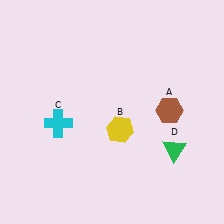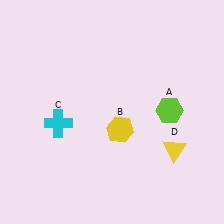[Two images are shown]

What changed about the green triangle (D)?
In Image 1, D is green. In Image 2, it changed to yellow.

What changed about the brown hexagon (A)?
In Image 1, A is brown. In Image 2, it changed to lime.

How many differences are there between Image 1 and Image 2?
There are 2 differences between the two images.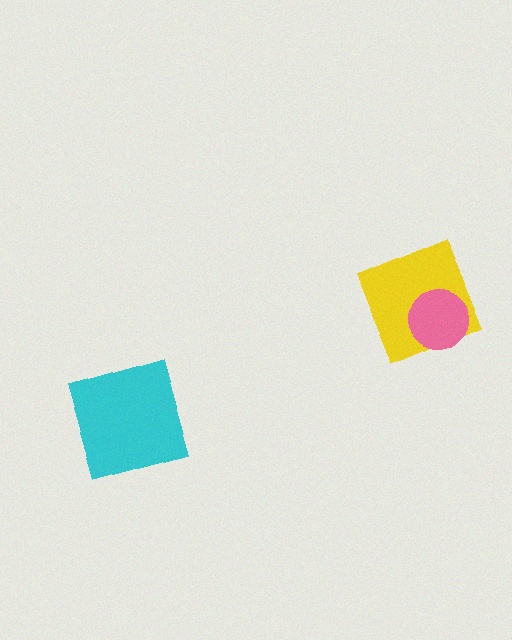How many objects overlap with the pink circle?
1 object overlaps with the pink circle.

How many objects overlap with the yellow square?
1 object overlaps with the yellow square.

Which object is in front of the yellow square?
The pink circle is in front of the yellow square.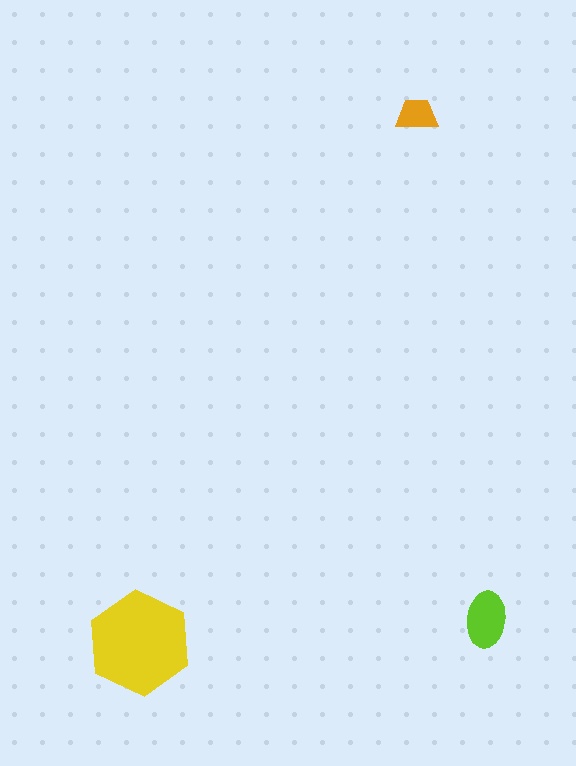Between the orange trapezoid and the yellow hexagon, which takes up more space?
The yellow hexagon.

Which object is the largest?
The yellow hexagon.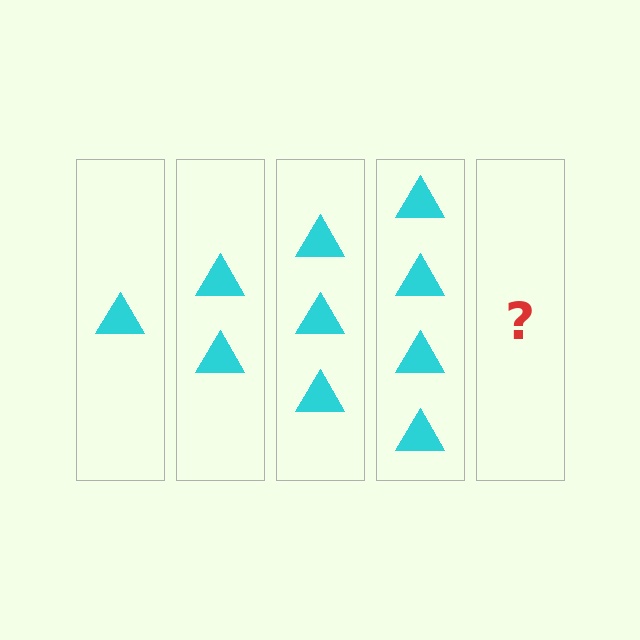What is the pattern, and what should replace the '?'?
The pattern is that each step adds one more triangle. The '?' should be 5 triangles.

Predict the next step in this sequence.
The next step is 5 triangles.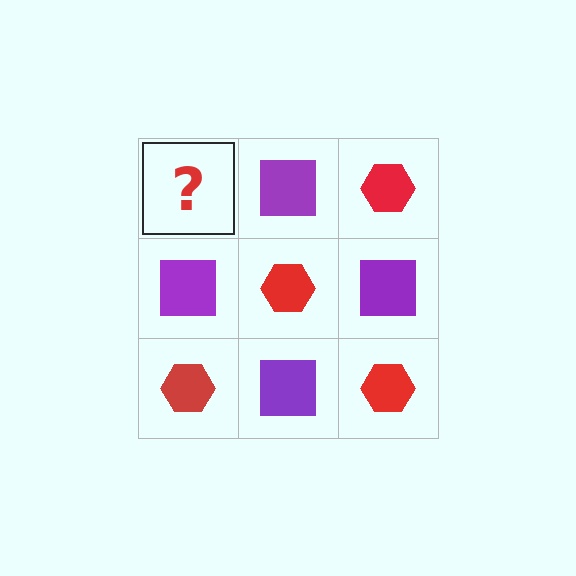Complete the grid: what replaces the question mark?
The question mark should be replaced with a red hexagon.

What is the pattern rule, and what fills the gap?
The rule is that it alternates red hexagon and purple square in a checkerboard pattern. The gap should be filled with a red hexagon.